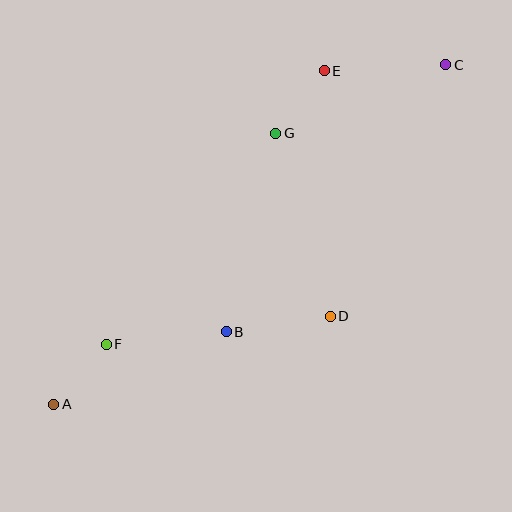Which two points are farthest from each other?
Points A and C are farthest from each other.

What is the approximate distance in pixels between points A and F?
The distance between A and F is approximately 80 pixels.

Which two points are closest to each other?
Points E and G are closest to each other.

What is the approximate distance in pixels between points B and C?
The distance between B and C is approximately 346 pixels.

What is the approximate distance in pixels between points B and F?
The distance between B and F is approximately 120 pixels.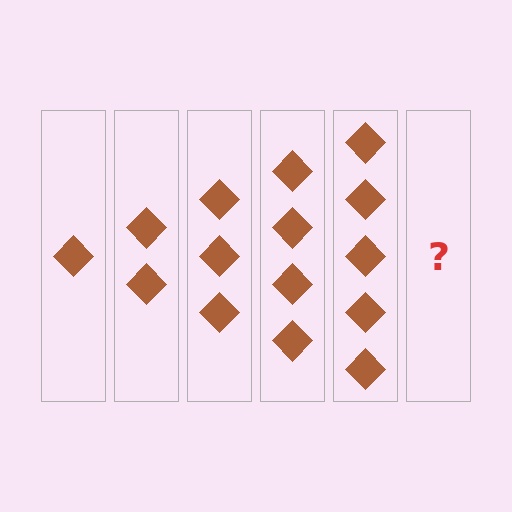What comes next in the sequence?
The next element should be 6 diamonds.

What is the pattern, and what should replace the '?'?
The pattern is that each step adds one more diamond. The '?' should be 6 diamonds.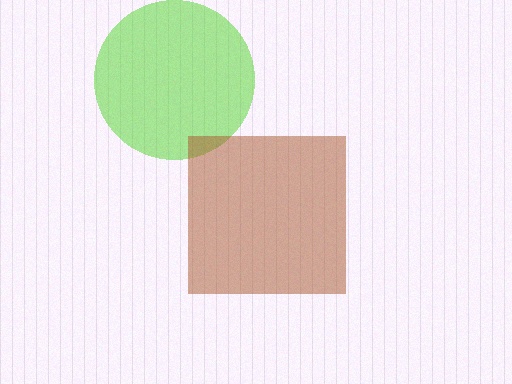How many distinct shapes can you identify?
There are 2 distinct shapes: a lime circle, a brown square.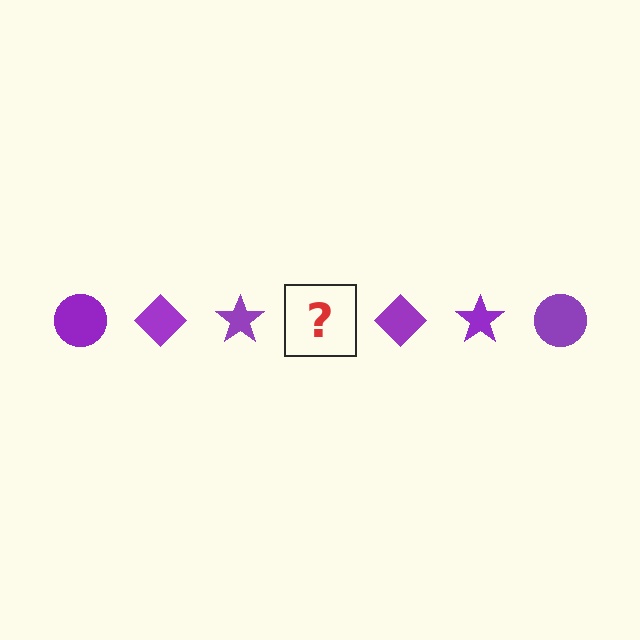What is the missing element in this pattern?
The missing element is a purple circle.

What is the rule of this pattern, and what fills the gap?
The rule is that the pattern cycles through circle, diamond, star shapes in purple. The gap should be filled with a purple circle.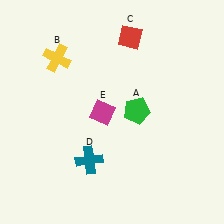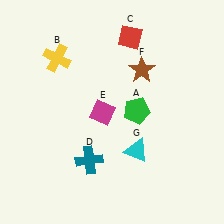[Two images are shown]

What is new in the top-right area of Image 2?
A brown star (F) was added in the top-right area of Image 2.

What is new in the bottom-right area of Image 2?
A cyan triangle (G) was added in the bottom-right area of Image 2.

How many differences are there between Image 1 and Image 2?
There are 2 differences between the two images.